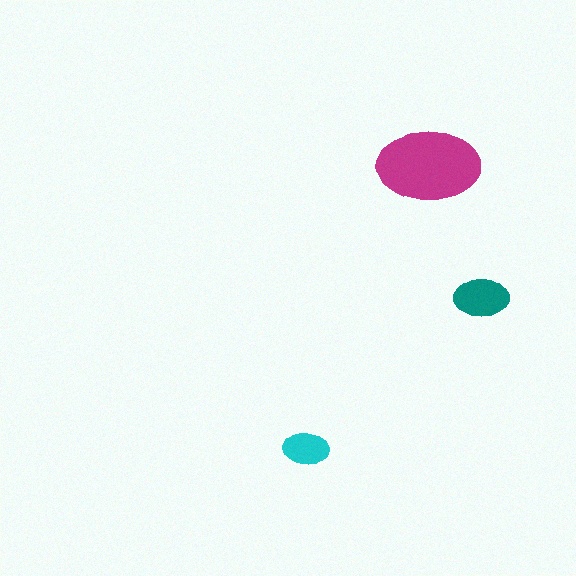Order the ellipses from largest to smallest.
the magenta one, the teal one, the cyan one.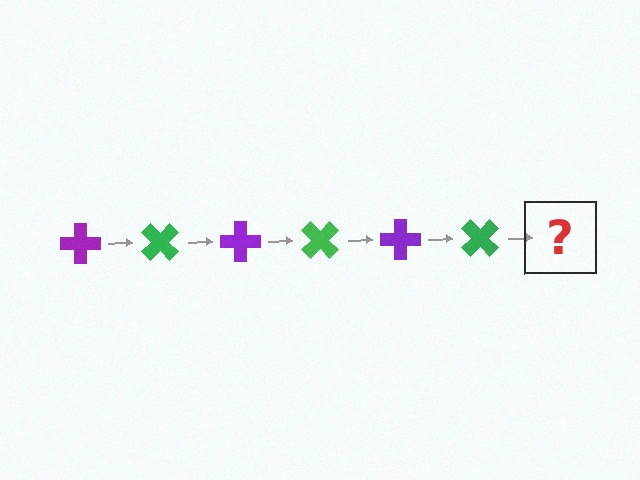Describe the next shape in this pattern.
It should be a purple cross, rotated 270 degrees from the start.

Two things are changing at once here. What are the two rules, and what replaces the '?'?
The two rules are that it rotates 45 degrees each step and the color cycles through purple and green. The '?' should be a purple cross, rotated 270 degrees from the start.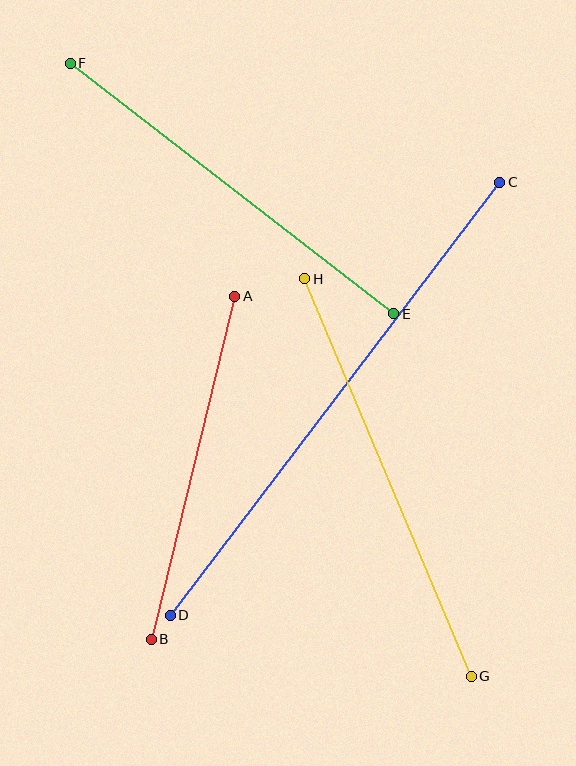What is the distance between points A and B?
The distance is approximately 353 pixels.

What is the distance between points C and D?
The distance is approximately 544 pixels.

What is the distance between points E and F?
The distance is approximately 409 pixels.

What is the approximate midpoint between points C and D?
The midpoint is at approximately (335, 399) pixels.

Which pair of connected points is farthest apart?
Points C and D are farthest apart.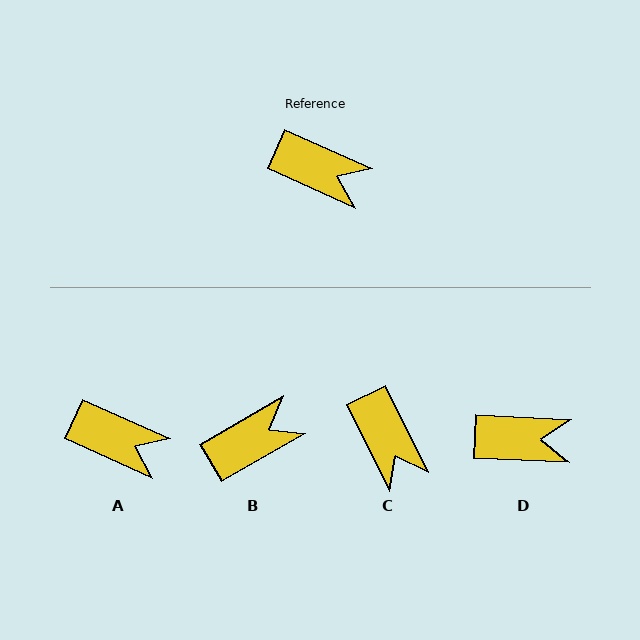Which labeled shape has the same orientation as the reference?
A.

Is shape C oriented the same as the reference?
No, it is off by about 40 degrees.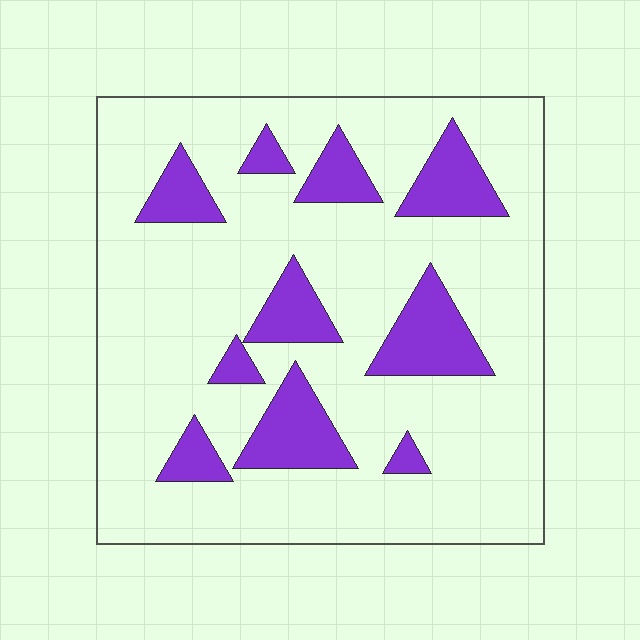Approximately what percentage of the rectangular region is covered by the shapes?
Approximately 20%.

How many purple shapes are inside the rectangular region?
10.